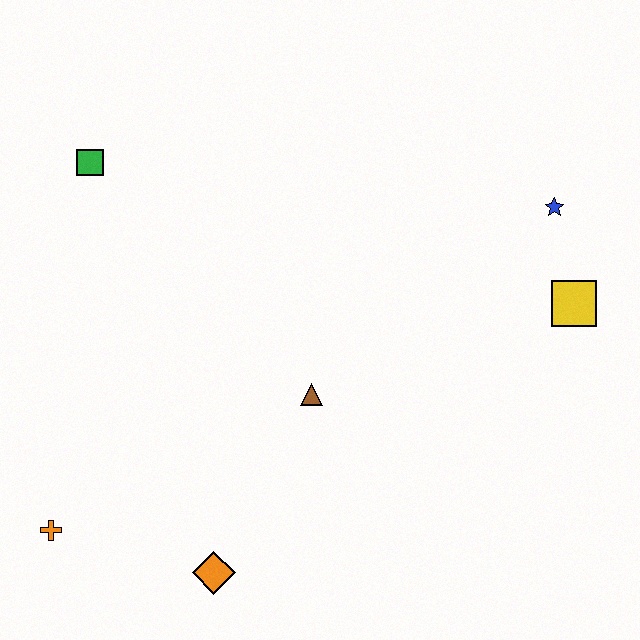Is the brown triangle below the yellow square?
Yes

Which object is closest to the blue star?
The yellow square is closest to the blue star.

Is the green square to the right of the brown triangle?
No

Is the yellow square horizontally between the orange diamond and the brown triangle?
No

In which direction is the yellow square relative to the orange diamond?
The yellow square is to the right of the orange diamond.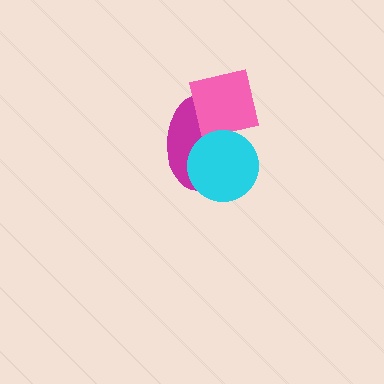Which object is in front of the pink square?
The cyan circle is in front of the pink square.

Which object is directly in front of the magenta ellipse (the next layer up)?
The pink square is directly in front of the magenta ellipse.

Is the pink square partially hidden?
Yes, it is partially covered by another shape.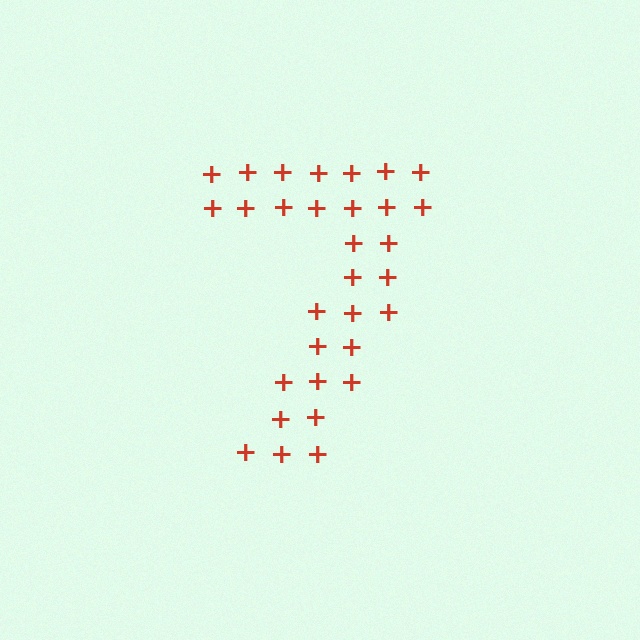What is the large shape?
The large shape is the digit 7.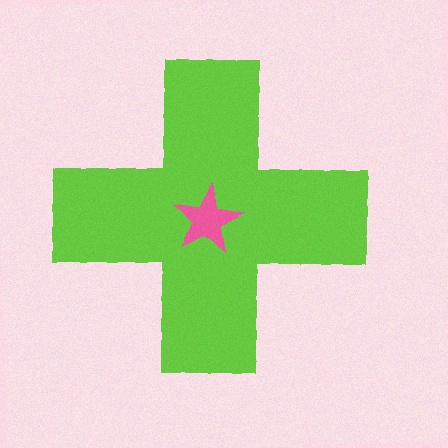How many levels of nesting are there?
2.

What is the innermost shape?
The pink star.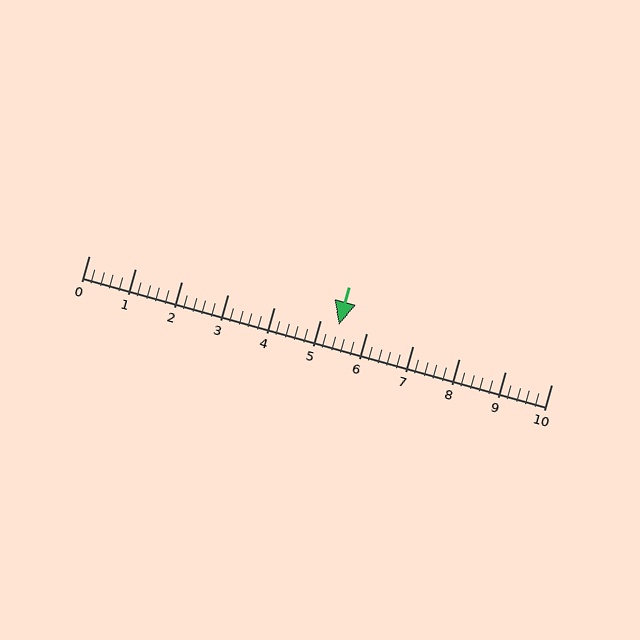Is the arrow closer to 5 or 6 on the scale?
The arrow is closer to 5.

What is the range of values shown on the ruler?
The ruler shows values from 0 to 10.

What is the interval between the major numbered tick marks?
The major tick marks are spaced 1 units apart.